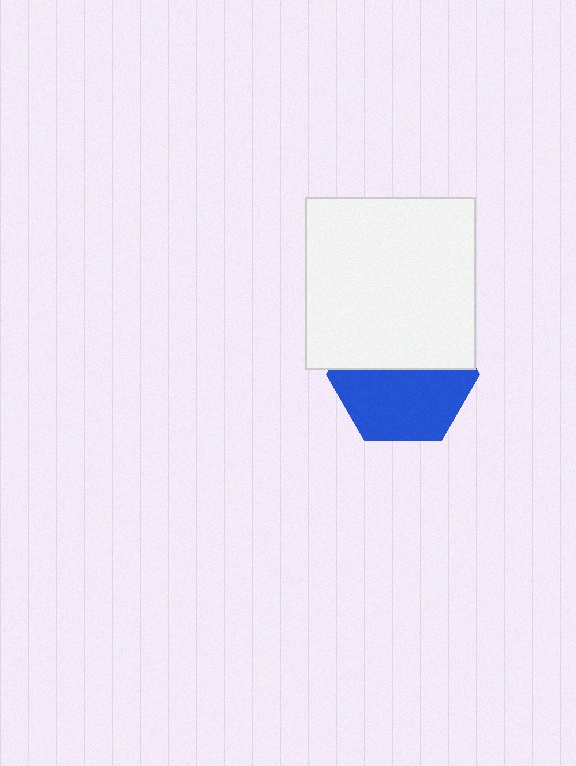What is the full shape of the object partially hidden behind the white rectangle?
The partially hidden object is a blue hexagon.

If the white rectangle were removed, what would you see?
You would see the complete blue hexagon.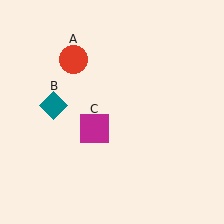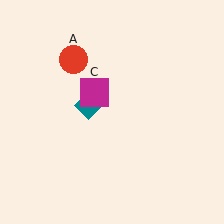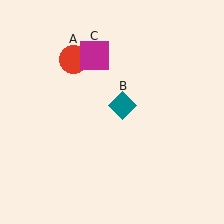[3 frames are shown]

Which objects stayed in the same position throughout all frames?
Red circle (object A) remained stationary.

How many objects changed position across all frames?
2 objects changed position: teal diamond (object B), magenta square (object C).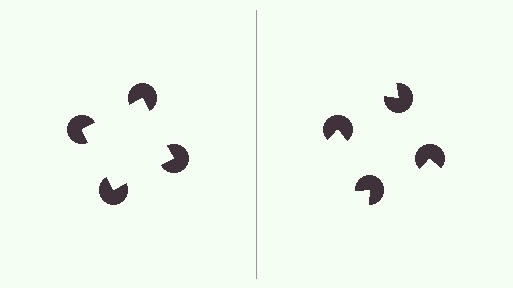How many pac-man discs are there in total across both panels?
8 — 4 on each side.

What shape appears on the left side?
An illusory square.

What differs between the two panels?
The pac-man discs are positioned identically on both sides; only the wedge orientations differ. On the left they align to a square; on the right they are misaligned.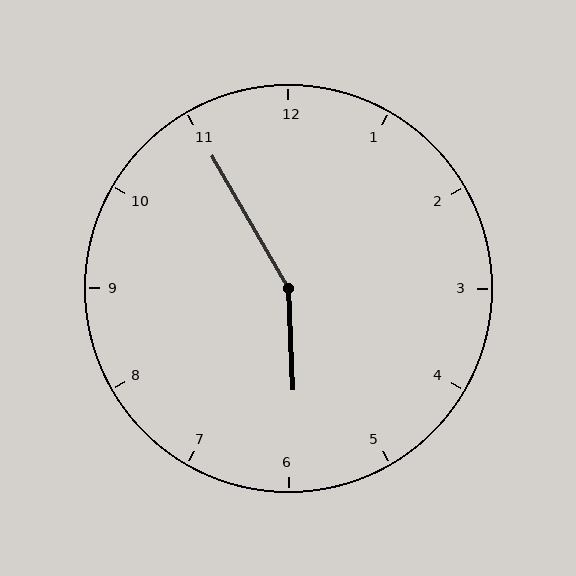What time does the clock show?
5:55.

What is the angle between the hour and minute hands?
Approximately 152 degrees.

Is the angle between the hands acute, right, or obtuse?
It is obtuse.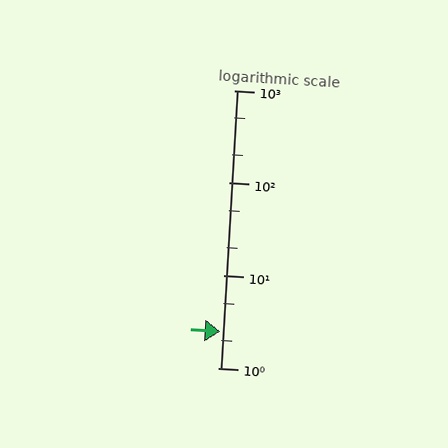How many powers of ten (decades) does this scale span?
The scale spans 3 decades, from 1 to 1000.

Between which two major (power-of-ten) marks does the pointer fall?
The pointer is between 1 and 10.